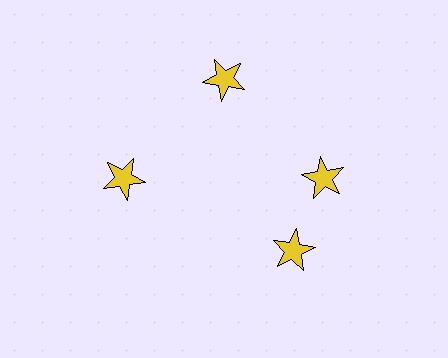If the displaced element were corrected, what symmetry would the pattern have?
It would have 4-fold rotational symmetry — the pattern would map onto itself every 90 degrees.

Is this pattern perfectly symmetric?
No. The 4 yellow stars are arranged in a ring, but one element near the 6 o'clock position is rotated out of alignment along the ring, breaking the 4-fold rotational symmetry.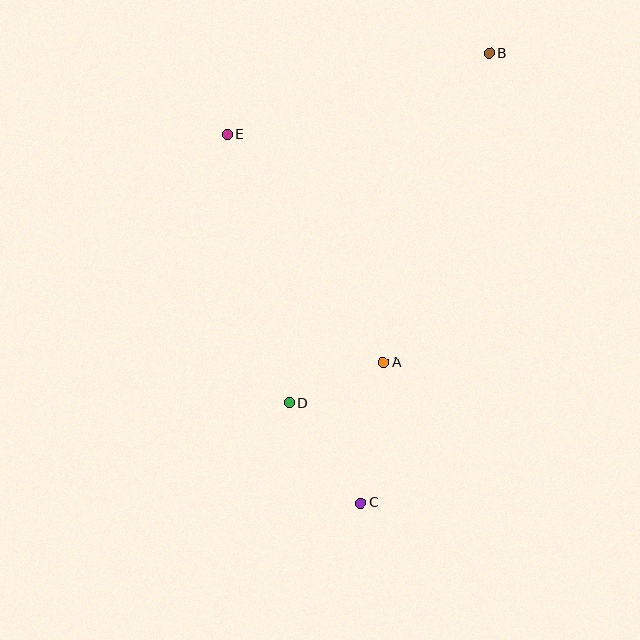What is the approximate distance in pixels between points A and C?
The distance between A and C is approximately 142 pixels.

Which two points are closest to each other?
Points A and D are closest to each other.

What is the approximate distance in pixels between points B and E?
The distance between B and E is approximately 274 pixels.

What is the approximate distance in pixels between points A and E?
The distance between A and E is approximately 276 pixels.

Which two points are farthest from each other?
Points B and C are farthest from each other.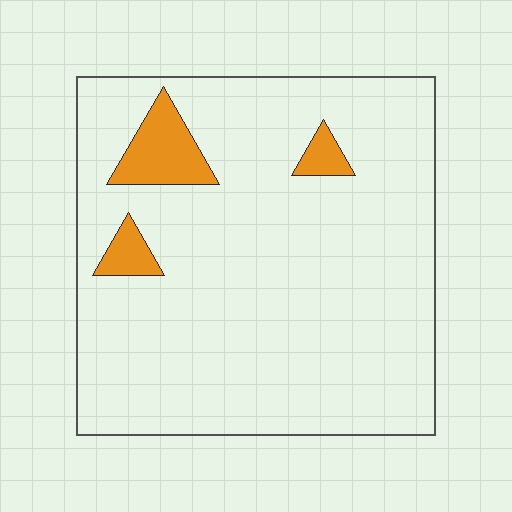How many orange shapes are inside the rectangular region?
3.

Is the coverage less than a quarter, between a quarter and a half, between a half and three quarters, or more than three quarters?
Less than a quarter.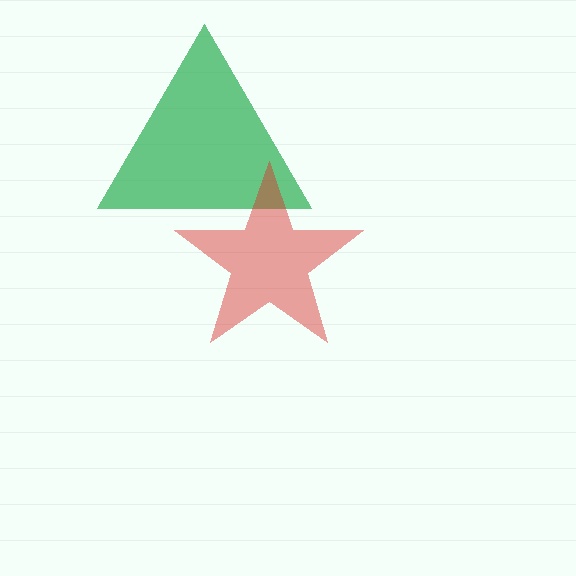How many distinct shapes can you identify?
There are 2 distinct shapes: a green triangle, a red star.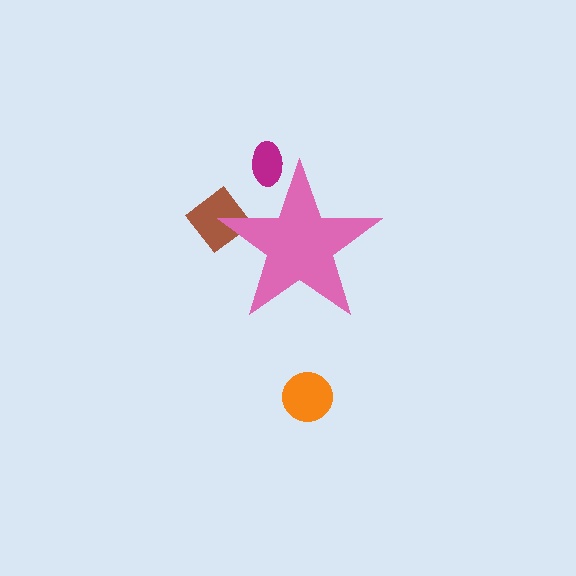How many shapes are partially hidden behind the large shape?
2 shapes are partially hidden.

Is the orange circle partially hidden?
No, the orange circle is fully visible.